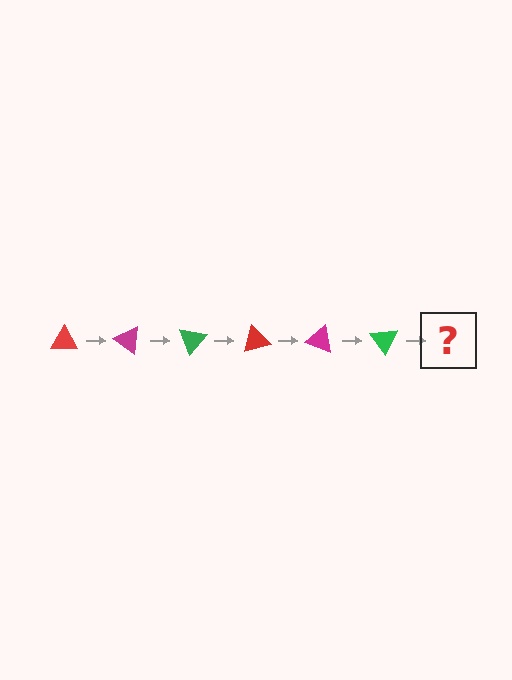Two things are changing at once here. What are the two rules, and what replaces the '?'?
The two rules are that it rotates 35 degrees each step and the color cycles through red, magenta, and green. The '?' should be a red triangle, rotated 210 degrees from the start.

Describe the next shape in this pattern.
It should be a red triangle, rotated 210 degrees from the start.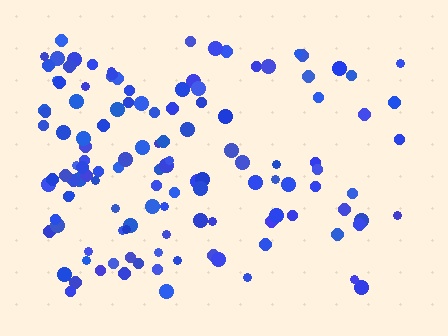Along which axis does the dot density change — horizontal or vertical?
Horizontal.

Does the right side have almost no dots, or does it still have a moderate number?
Still a moderate number, just noticeably fewer than the left.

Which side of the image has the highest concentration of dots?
The left.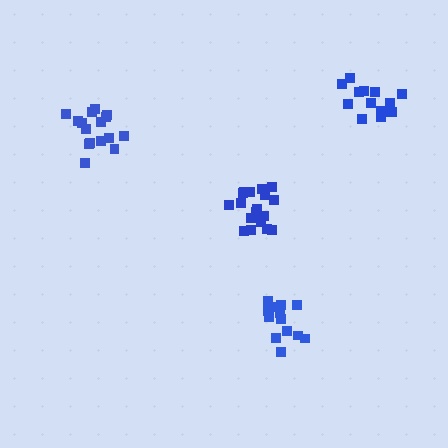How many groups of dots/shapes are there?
There are 4 groups.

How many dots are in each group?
Group 1: 14 dots, Group 2: 18 dots, Group 3: 13 dots, Group 4: 16 dots (61 total).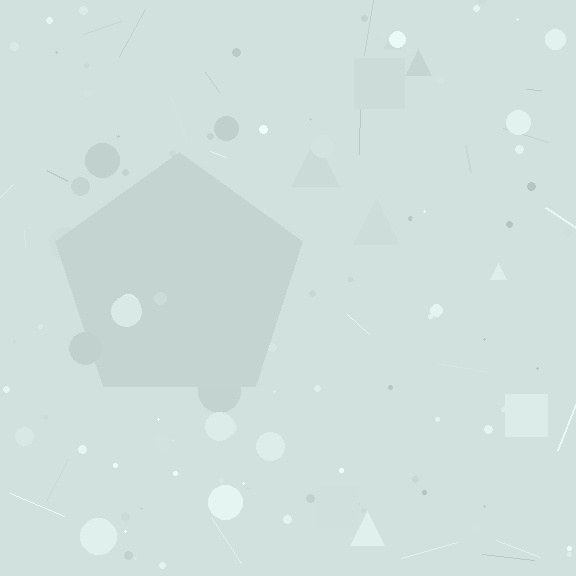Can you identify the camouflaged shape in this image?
The camouflaged shape is a pentagon.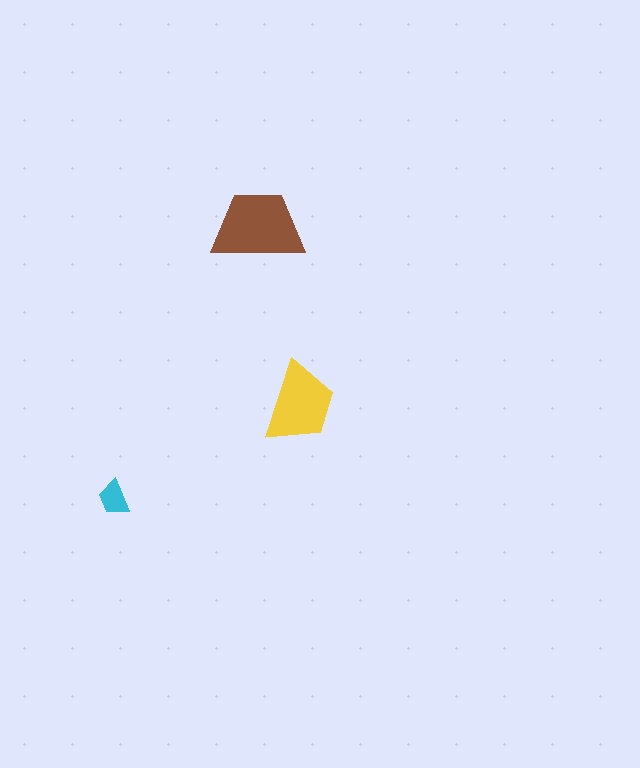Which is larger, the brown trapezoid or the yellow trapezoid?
The brown one.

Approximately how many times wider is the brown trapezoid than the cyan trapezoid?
About 2.5 times wider.